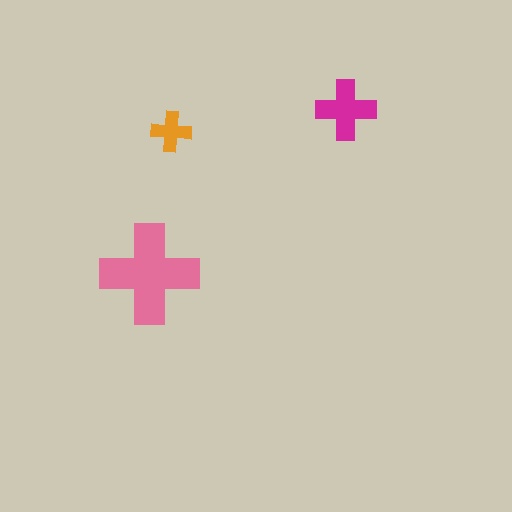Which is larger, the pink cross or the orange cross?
The pink one.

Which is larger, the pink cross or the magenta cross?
The pink one.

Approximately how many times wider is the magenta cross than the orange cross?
About 1.5 times wider.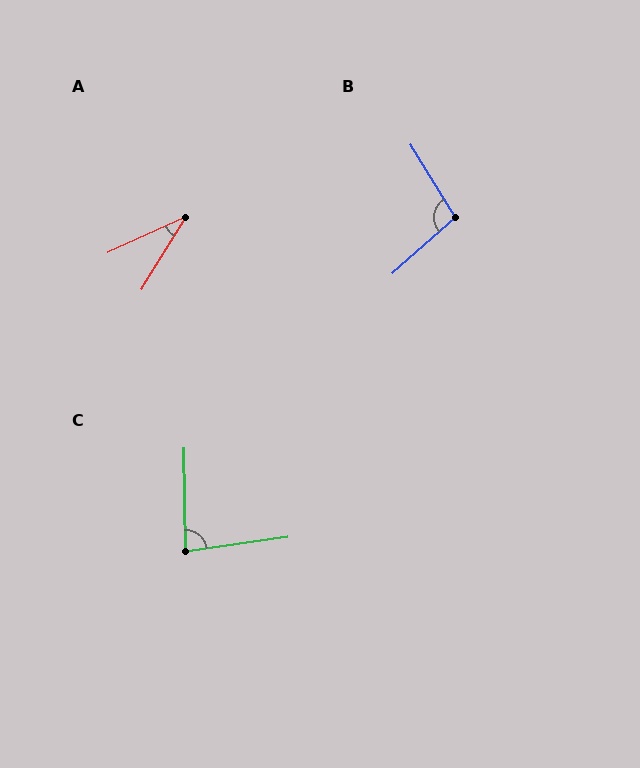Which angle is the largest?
B, at approximately 100 degrees.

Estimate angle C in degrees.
Approximately 83 degrees.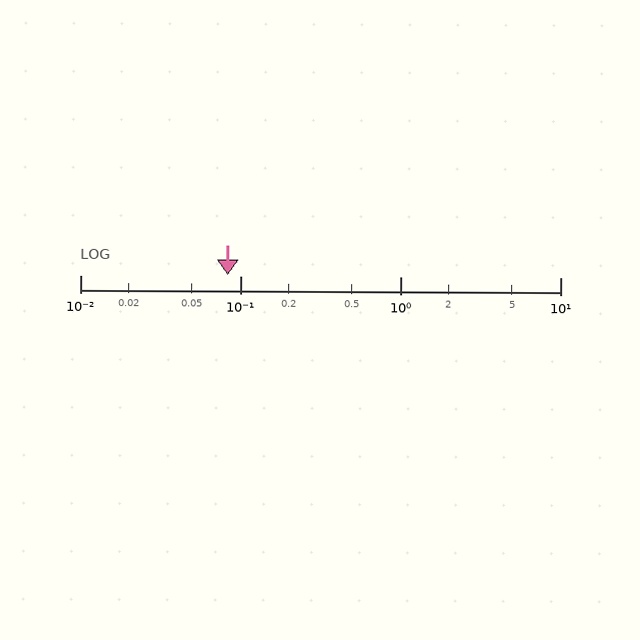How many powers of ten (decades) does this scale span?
The scale spans 3 decades, from 0.01 to 10.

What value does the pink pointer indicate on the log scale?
The pointer indicates approximately 0.083.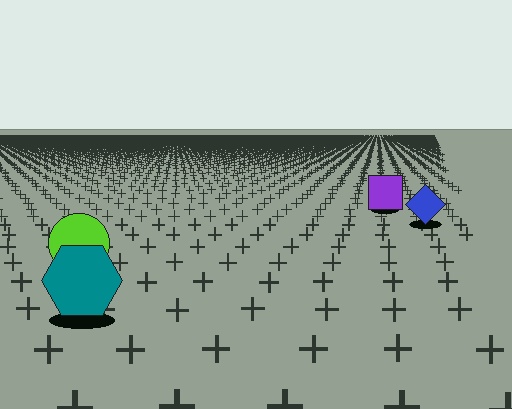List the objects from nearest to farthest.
From nearest to farthest: the teal hexagon, the lime circle, the blue diamond, the purple square.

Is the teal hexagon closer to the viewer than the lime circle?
Yes. The teal hexagon is closer — you can tell from the texture gradient: the ground texture is coarser near it.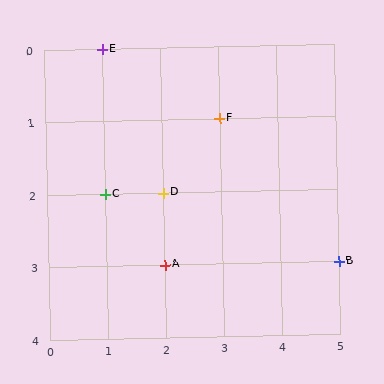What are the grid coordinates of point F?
Point F is at grid coordinates (3, 1).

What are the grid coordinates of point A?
Point A is at grid coordinates (2, 3).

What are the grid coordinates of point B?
Point B is at grid coordinates (5, 3).